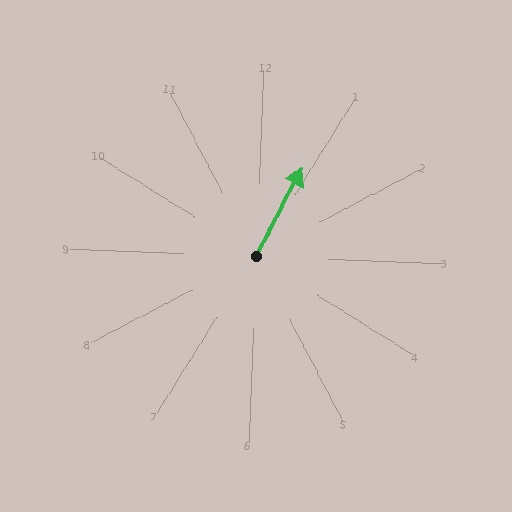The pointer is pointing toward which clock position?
Roughly 1 o'clock.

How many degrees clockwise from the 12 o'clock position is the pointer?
Approximately 25 degrees.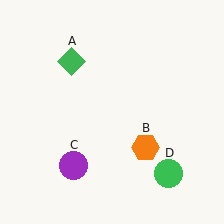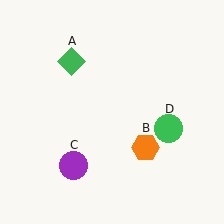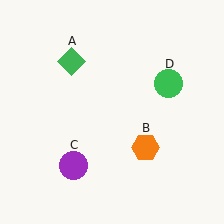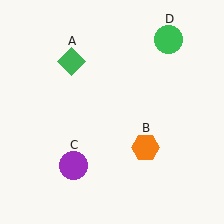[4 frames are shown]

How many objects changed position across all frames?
1 object changed position: green circle (object D).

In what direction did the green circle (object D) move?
The green circle (object D) moved up.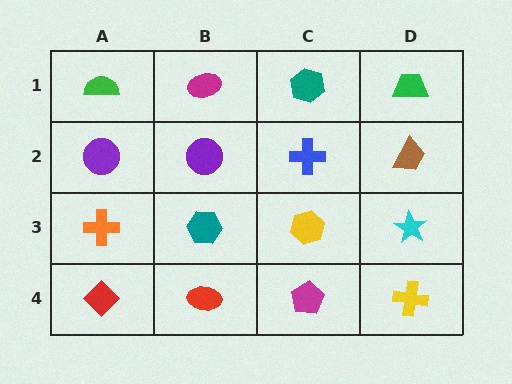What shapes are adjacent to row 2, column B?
A magenta ellipse (row 1, column B), a teal hexagon (row 3, column B), a purple circle (row 2, column A), a blue cross (row 2, column C).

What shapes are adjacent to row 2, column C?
A teal hexagon (row 1, column C), a yellow hexagon (row 3, column C), a purple circle (row 2, column B), a brown trapezoid (row 2, column D).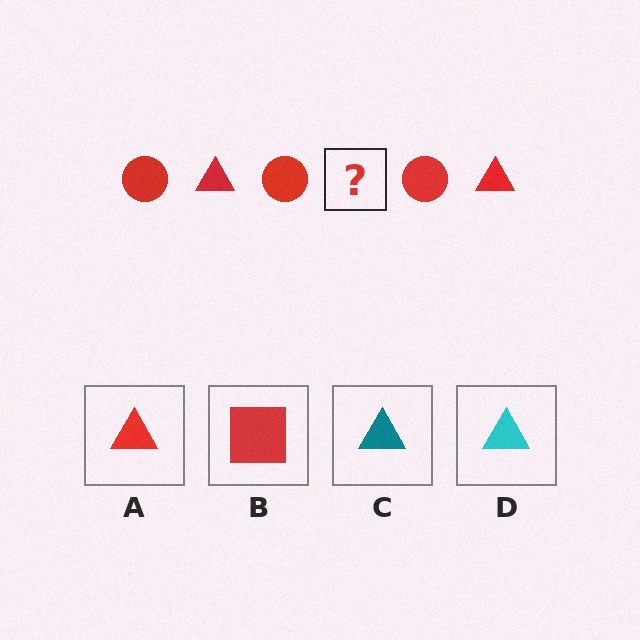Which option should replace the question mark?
Option A.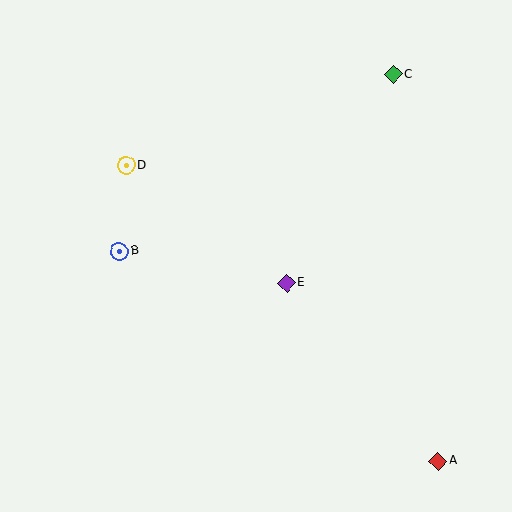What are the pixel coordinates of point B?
Point B is at (119, 251).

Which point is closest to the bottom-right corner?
Point A is closest to the bottom-right corner.